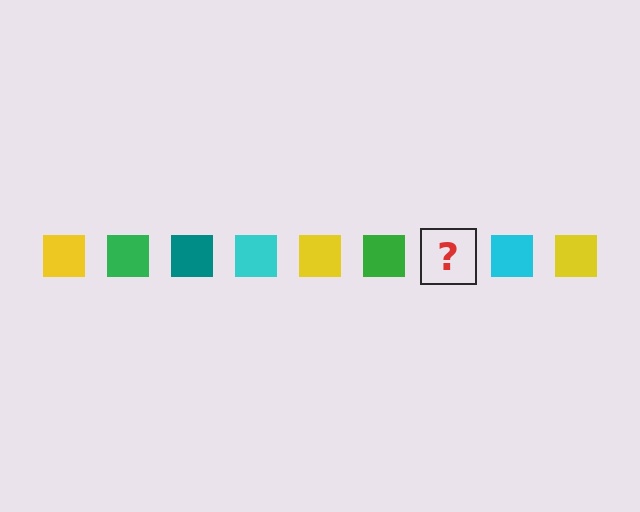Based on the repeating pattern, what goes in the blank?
The blank should be a teal square.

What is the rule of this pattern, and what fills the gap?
The rule is that the pattern cycles through yellow, green, teal, cyan squares. The gap should be filled with a teal square.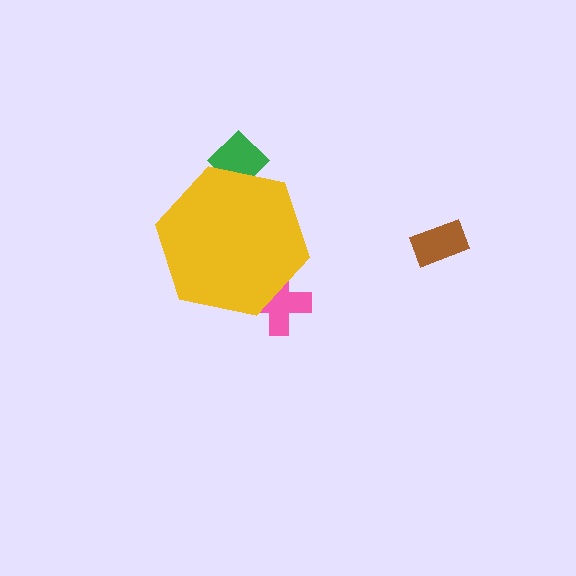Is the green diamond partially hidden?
Yes, the green diamond is partially hidden behind the yellow hexagon.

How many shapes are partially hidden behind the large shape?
2 shapes are partially hidden.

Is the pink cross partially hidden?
Yes, the pink cross is partially hidden behind the yellow hexagon.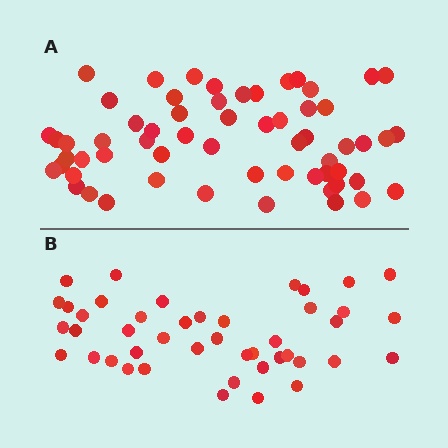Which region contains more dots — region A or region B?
Region A (the top region) has more dots.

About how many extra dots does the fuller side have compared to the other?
Region A has approximately 15 more dots than region B.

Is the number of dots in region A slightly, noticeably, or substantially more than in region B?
Region A has noticeably more, but not dramatically so. The ratio is roughly 1.4 to 1.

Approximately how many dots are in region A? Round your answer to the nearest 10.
About 60 dots.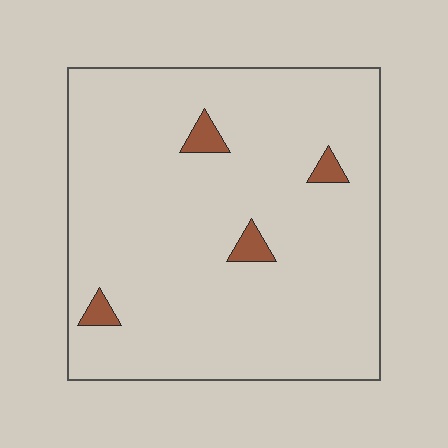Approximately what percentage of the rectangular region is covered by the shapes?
Approximately 5%.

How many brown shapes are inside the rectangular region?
4.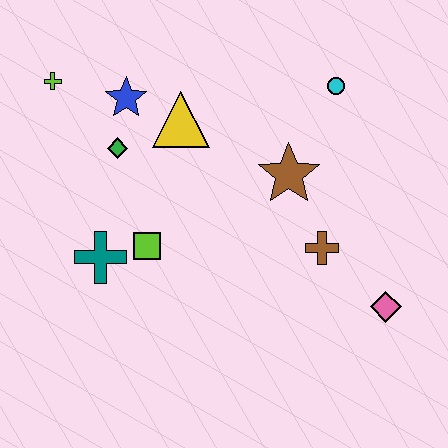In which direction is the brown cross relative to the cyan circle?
The brown cross is below the cyan circle.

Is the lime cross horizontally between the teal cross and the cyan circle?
No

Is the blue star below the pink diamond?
No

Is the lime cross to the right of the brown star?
No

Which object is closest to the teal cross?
The lime square is closest to the teal cross.